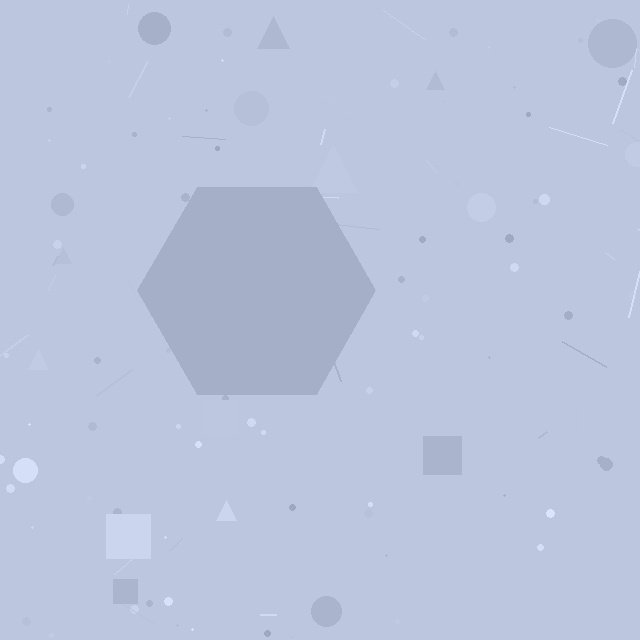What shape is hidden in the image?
A hexagon is hidden in the image.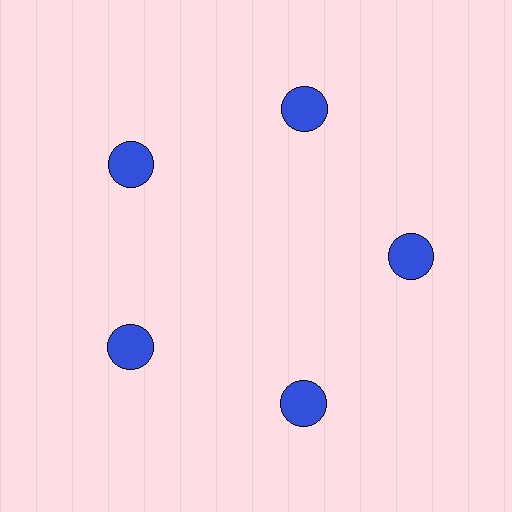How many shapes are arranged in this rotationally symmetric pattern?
There are 5 shapes, arranged in 5 groups of 1.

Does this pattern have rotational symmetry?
Yes, this pattern has 5-fold rotational symmetry. It looks the same after rotating 72 degrees around the center.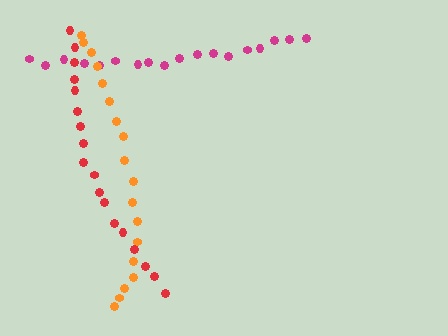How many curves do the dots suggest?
There are 3 distinct paths.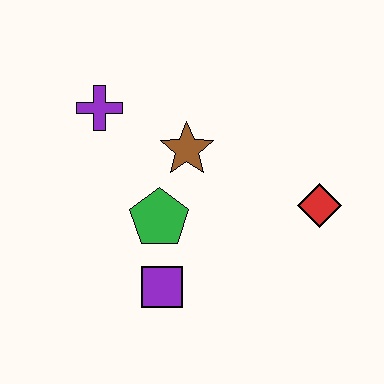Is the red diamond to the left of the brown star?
No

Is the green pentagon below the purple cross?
Yes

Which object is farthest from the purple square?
The purple cross is farthest from the purple square.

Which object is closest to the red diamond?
The brown star is closest to the red diamond.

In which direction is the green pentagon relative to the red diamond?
The green pentagon is to the left of the red diamond.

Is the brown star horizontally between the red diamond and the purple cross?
Yes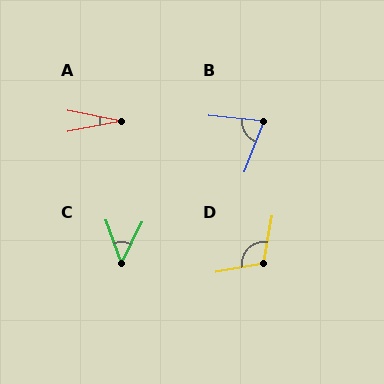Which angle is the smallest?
A, at approximately 22 degrees.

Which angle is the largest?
D, at approximately 111 degrees.